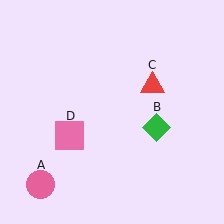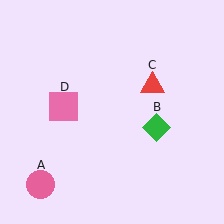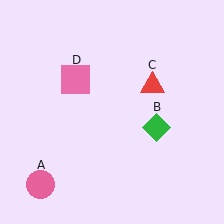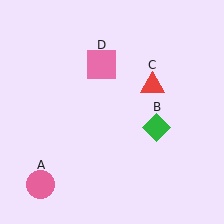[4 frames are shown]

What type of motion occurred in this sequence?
The pink square (object D) rotated clockwise around the center of the scene.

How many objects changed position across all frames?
1 object changed position: pink square (object D).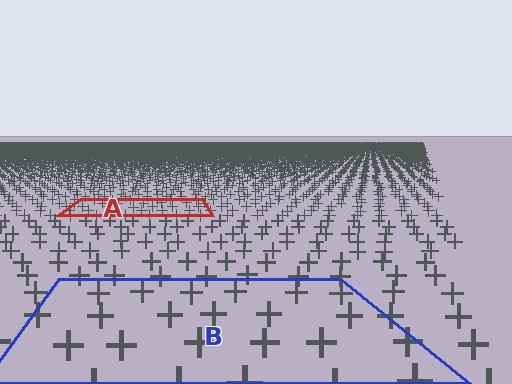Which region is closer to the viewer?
Region B is closer. The texture elements there are larger and more spread out.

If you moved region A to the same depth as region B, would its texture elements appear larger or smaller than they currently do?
They would appear larger. At a closer depth, the same texture elements are projected at a bigger on-screen size.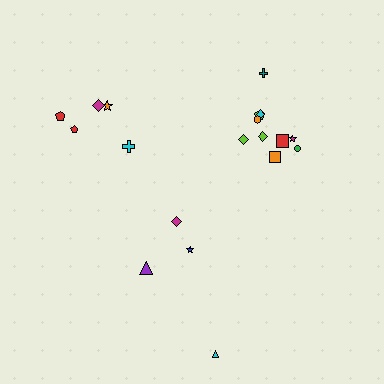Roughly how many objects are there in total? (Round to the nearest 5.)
Roughly 20 objects in total.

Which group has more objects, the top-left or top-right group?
The top-right group.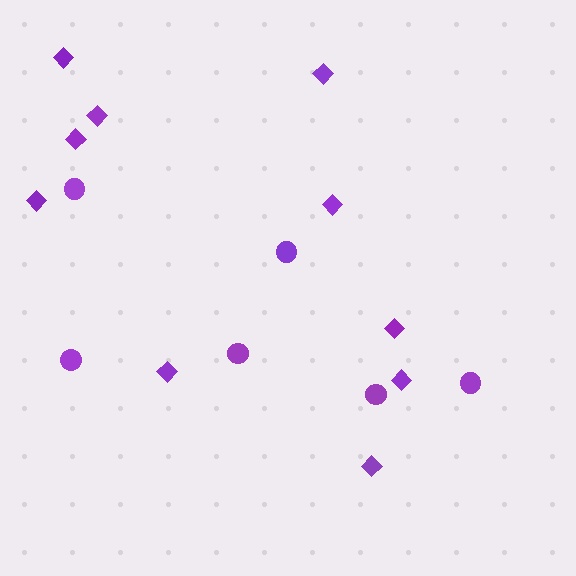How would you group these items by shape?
There are 2 groups: one group of circles (6) and one group of diamonds (10).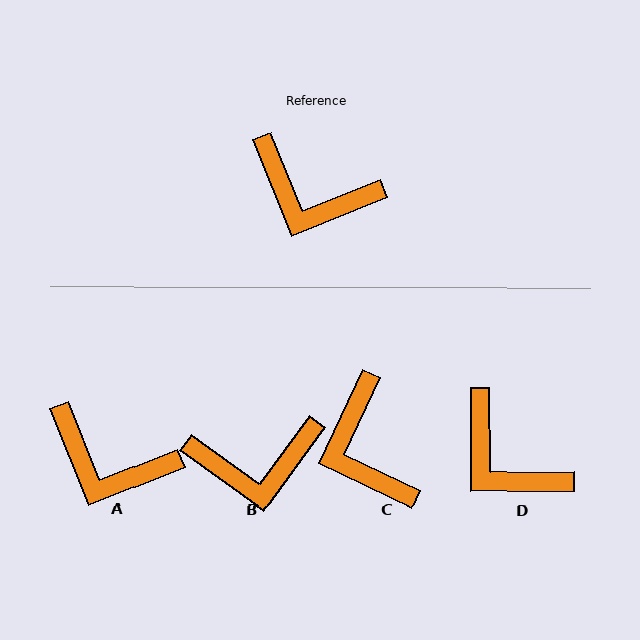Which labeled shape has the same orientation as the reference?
A.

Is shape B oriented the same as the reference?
No, it is off by about 32 degrees.